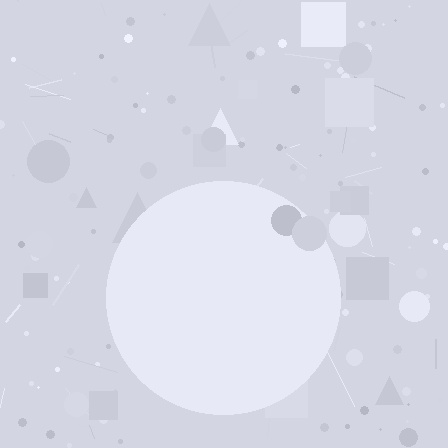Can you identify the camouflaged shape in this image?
The camouflaged shape is a circle.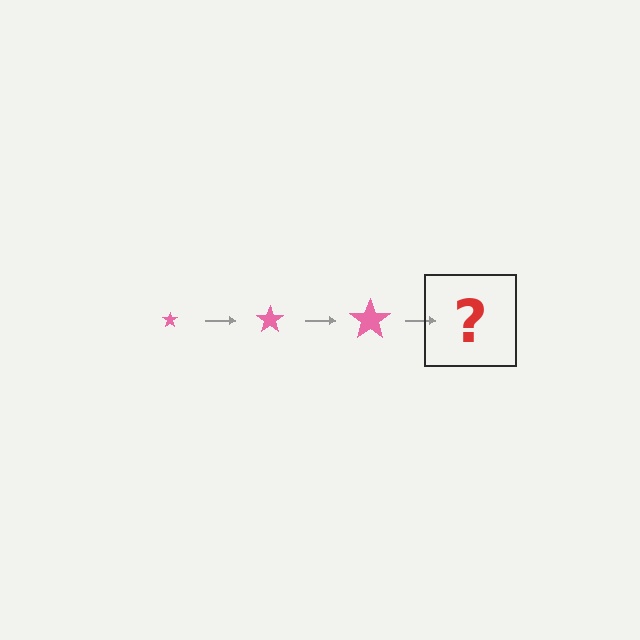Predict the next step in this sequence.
The next step is a pink star, larger than the previous one.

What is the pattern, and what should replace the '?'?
The pattern is that the star gets progressively larger each step. The '?' should be a pink star, larger than the previous one.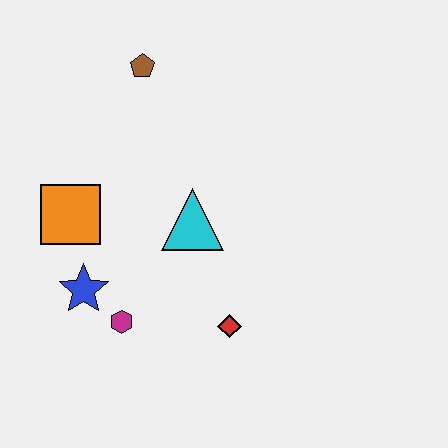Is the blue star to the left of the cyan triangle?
Yes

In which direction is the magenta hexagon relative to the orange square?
The magenta hexagon is below the orange square.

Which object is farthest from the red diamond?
The brown pentagon is farthest from the red diamond.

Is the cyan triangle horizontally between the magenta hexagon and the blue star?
No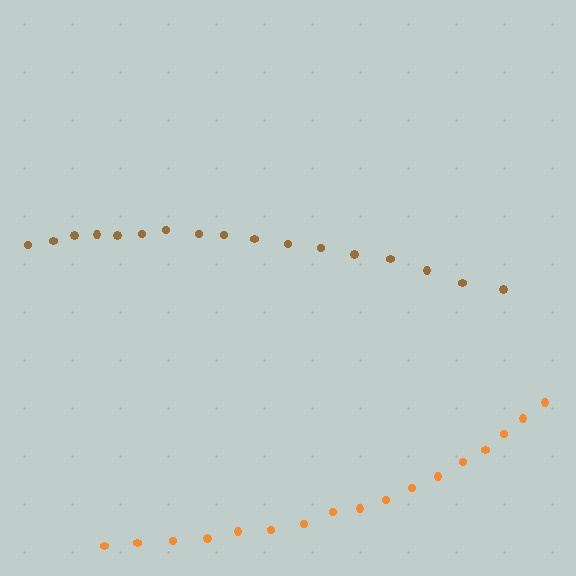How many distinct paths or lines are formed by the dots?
There are 2 distinct paths.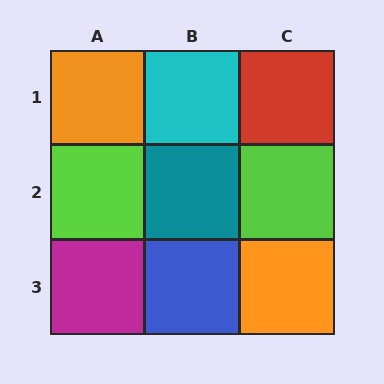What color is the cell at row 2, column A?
Lime.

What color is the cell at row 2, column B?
Teal.